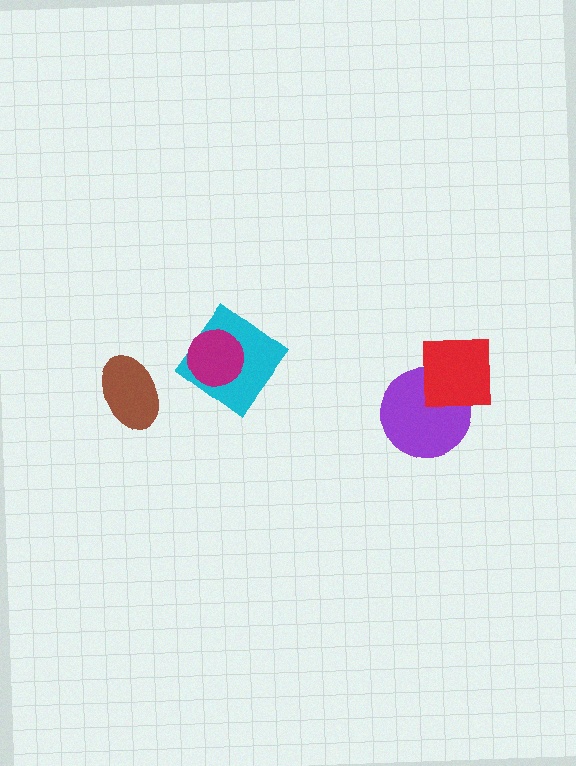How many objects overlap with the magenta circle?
1 object overlaps with the magenta circle.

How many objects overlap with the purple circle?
1 object overlaps with the purple circle.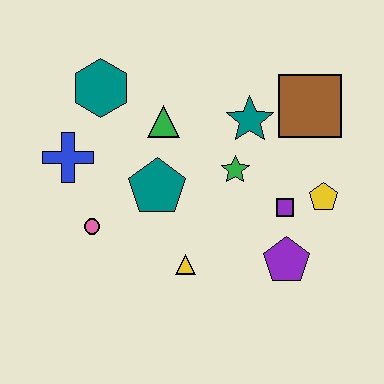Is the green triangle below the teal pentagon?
No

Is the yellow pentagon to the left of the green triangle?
No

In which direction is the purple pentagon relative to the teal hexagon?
The purple pentagon is to the right of the teal hexagon.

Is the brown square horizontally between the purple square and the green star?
No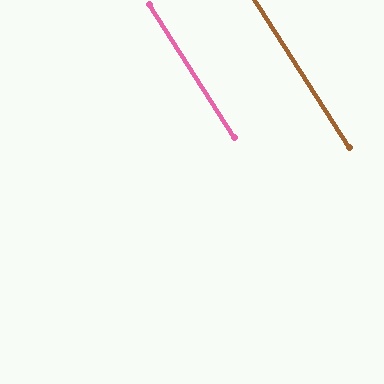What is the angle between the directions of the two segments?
Approximately 0 degrees.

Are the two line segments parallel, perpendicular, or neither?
Parallel — their directions differ by only 0.0°.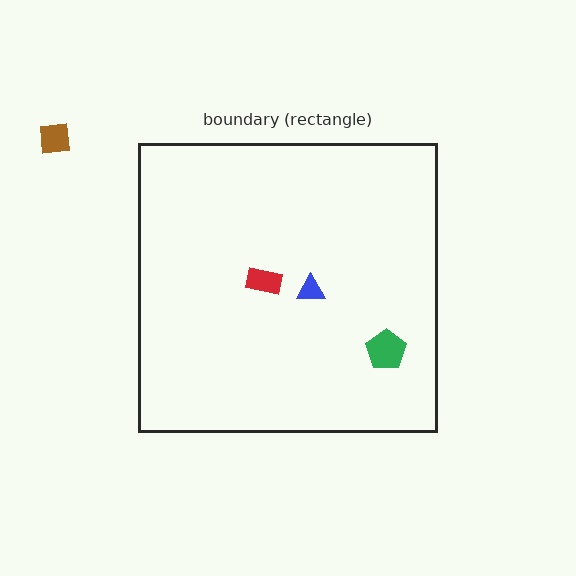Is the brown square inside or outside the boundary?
Outside.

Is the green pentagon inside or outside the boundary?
Inside.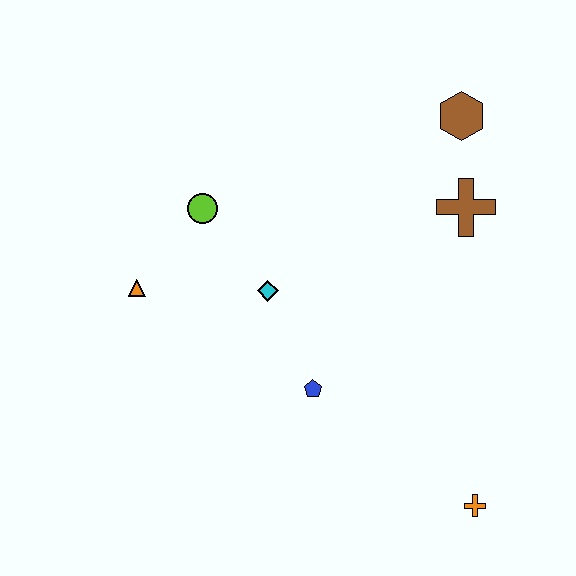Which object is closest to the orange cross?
The blue pentagon is closest to the orange cross.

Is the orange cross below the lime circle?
Yes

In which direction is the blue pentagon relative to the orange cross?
The blue pentagon is to the left of the orange cross.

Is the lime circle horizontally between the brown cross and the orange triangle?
Yes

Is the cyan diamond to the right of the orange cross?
No